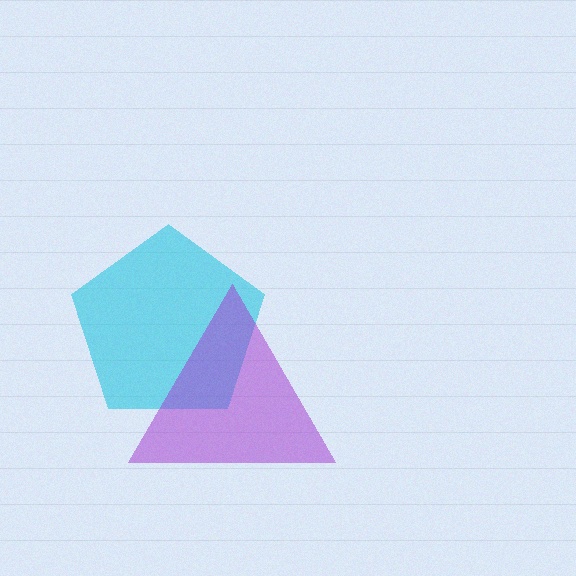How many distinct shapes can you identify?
There are 2 distinct shapes: a cyan pentagon, a purple triangle.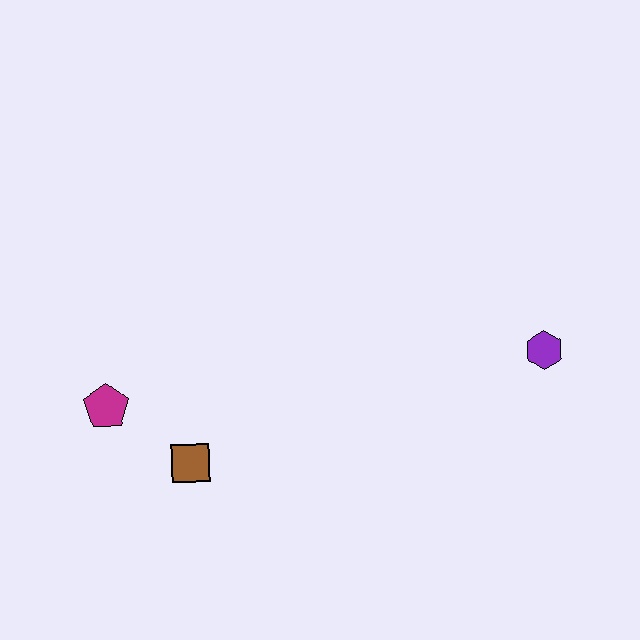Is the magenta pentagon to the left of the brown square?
Yes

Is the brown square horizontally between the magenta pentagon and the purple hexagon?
Yes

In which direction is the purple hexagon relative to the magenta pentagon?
The purple hexagon is to the right of the magenta pentagon.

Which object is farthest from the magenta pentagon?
The purple hexagon is farthest from the magenta pentagon.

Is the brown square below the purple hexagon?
Yes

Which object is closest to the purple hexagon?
The brown square is closest to the purple hexagon.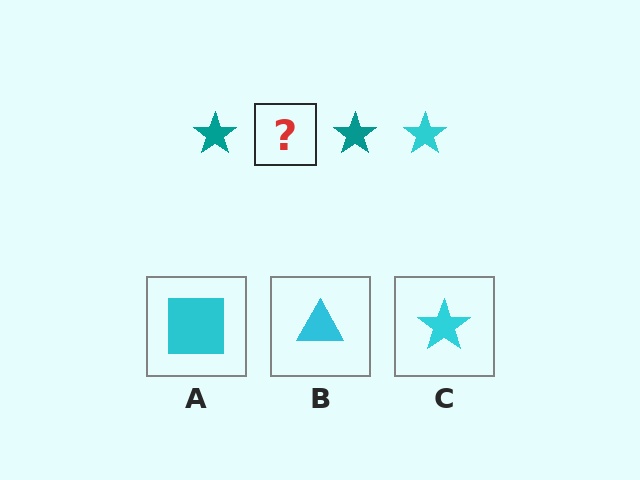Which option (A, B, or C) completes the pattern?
C.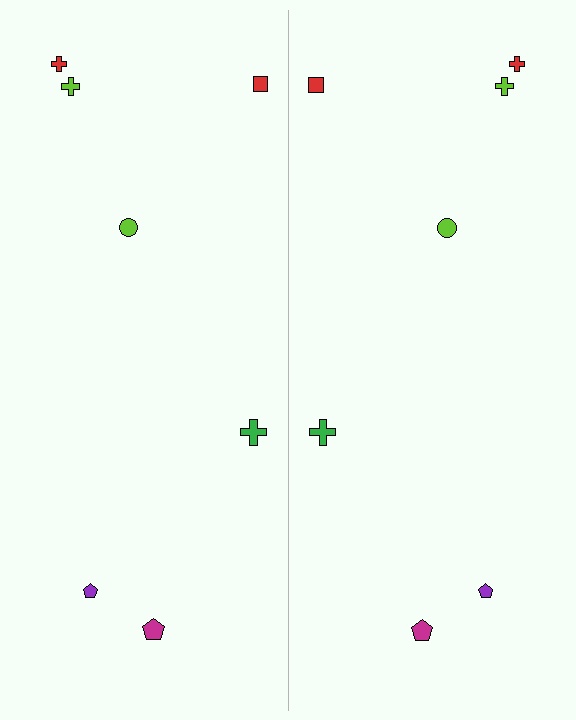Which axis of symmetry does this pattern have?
The pattern has a vertical axis of symmetry running through the center of the image.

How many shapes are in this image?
There are 14 shapes in this image.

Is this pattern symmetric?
Yes, this pattern has bilateral (reflection) symmetry.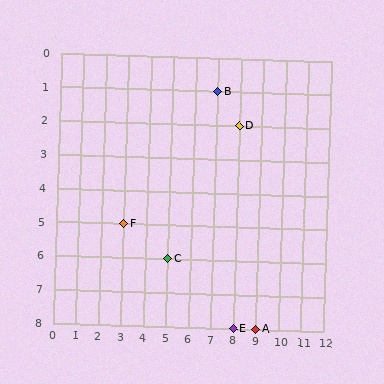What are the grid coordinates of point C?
Point C is at grid coordinates (5, 6).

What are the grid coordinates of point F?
Point F is at grid coordinates (3, 5).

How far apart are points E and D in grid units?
Points E and D are 6 rows apart.